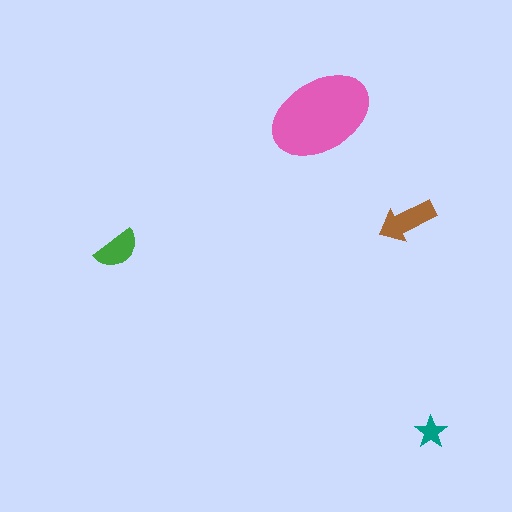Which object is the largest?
The pink ellipse.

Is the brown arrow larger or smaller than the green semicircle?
Larger.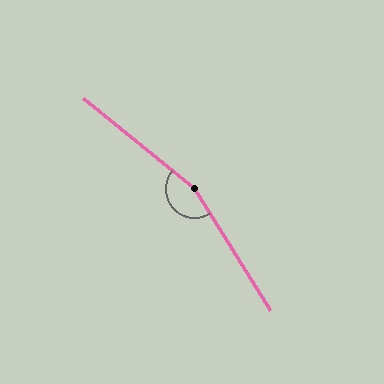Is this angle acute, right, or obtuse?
It is obtuse.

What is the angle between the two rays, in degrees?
Approximately 161 degrees.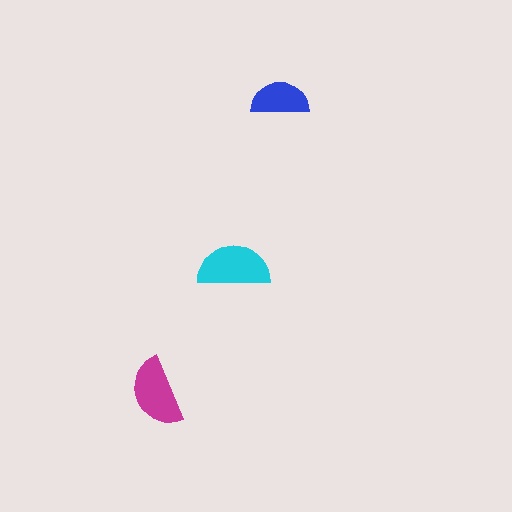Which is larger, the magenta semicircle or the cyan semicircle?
The cyan one.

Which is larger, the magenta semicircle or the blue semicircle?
The magenta one.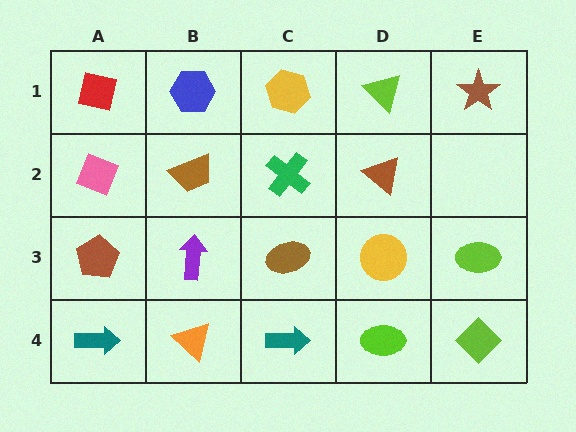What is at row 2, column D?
A brown triangle.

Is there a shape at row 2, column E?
No, that cell is empty.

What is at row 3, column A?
A brown pentagon.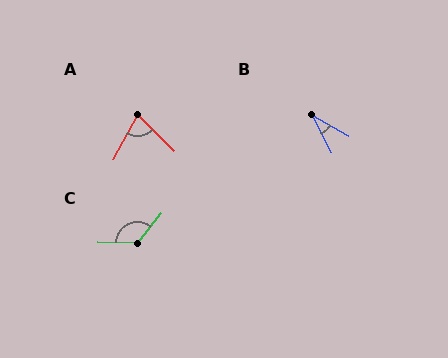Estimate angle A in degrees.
Approximately 74 degrees.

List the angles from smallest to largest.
B (34°), A (74°), C (127°).